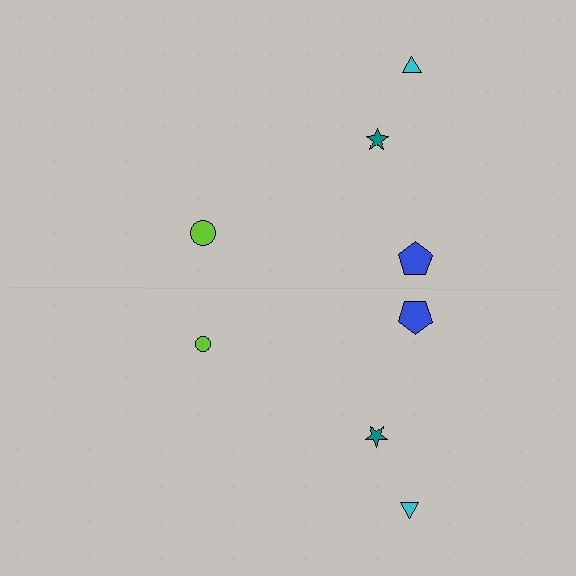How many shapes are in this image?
There are 8 shapes in this image.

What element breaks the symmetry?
The lime circle on the bottom side has a different size than its mirror counterpart.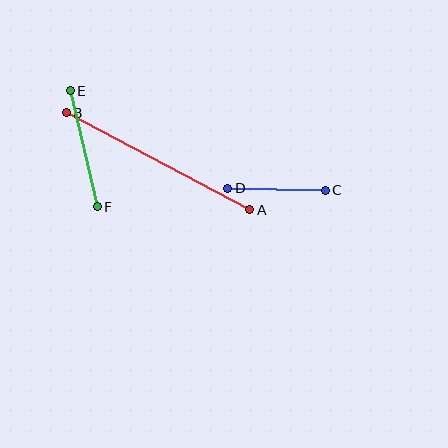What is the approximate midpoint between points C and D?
The midpoint is at approximately (276, 189) pixels.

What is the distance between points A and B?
The distance is approximately 207 pixels.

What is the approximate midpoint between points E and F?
The midpoint is at approximately (84, 149) pixels.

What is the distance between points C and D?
The distance is approximately 98 pixels.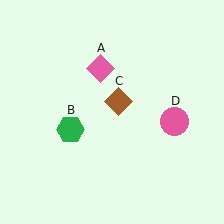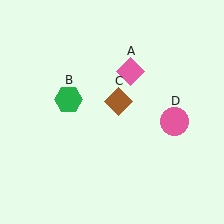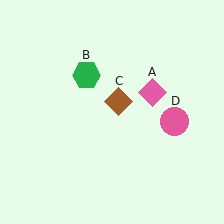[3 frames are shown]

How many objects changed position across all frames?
2 objects changed position: pink diamond (object A), green hexagon (object B).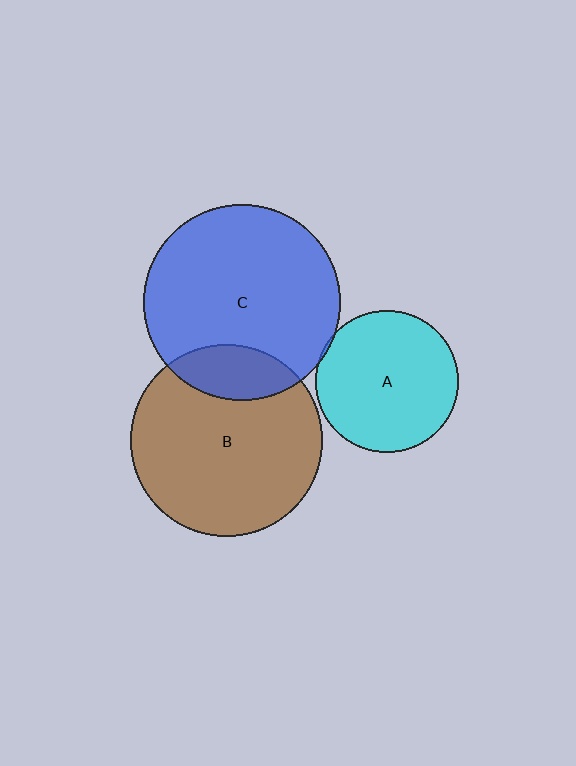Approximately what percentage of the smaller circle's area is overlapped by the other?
Approximately 20%.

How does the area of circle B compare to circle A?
Approximately 1.8 times.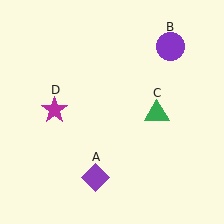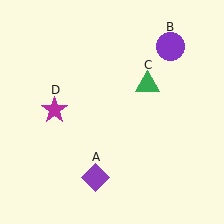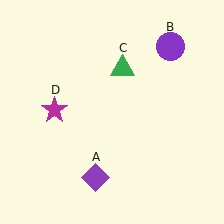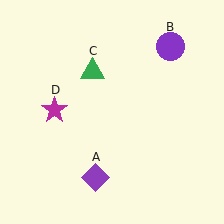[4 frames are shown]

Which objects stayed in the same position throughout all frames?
Purple diamond (object A) and purple circle (object B) and magenta star (object D) remained stationary.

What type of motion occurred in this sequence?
The green triangle (object C) rotated counterclockwise around the center of the scene.